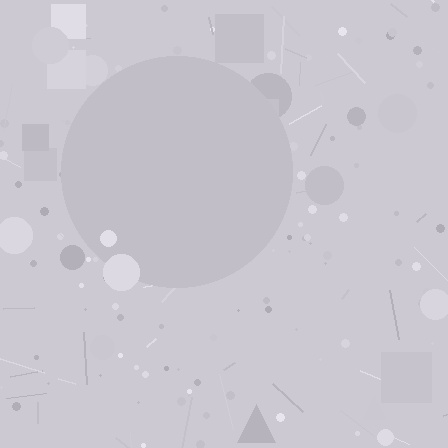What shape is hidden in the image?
A circle is hidden in the image.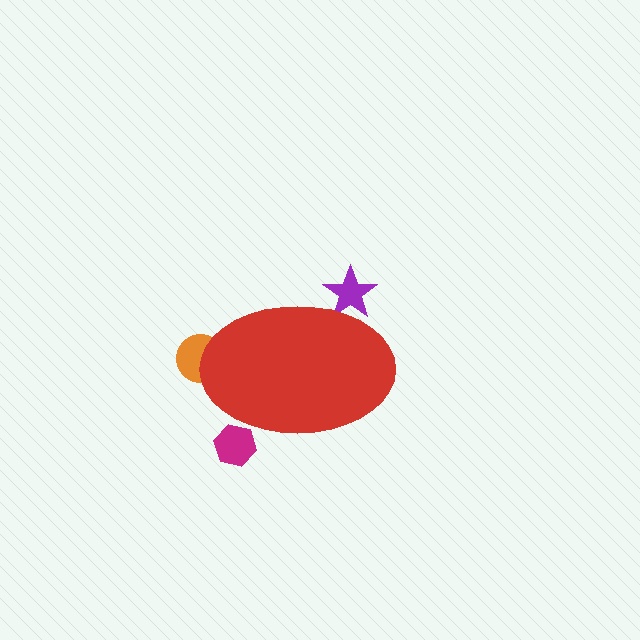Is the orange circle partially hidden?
Yes, the orange circle is partially hidden behind the red ellipse.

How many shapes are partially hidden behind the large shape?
3 shapes are partially hidden.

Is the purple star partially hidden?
Yes, the purple star is partially hidden behind the red ellipse.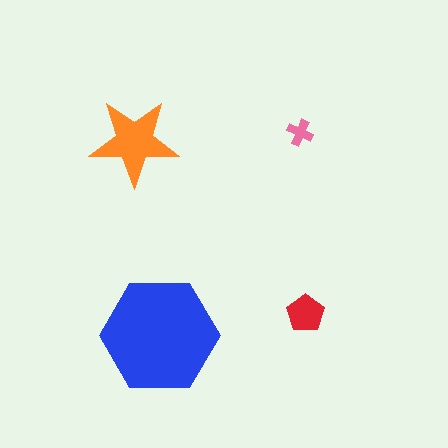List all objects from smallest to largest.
The pink cross, the red pentagon, the orange star, the blue hexagon.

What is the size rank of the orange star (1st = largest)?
2nd.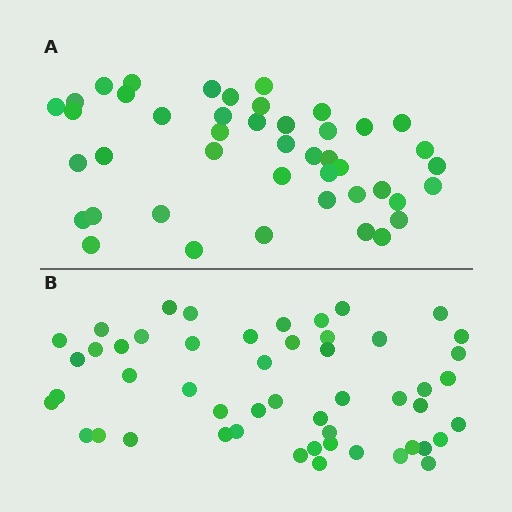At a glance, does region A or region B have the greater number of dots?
Region B (the bottom region) has more dots.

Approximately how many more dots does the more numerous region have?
Region B has roughly 8 or so more dots than region A.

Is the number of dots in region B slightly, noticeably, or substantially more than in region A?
Region B has only slightly more — the two regions are fairly close. The ratio is roughly 1.2 to 1.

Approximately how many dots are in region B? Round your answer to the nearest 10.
About 50 dots. (The exact count is 51, which rounds to 50.)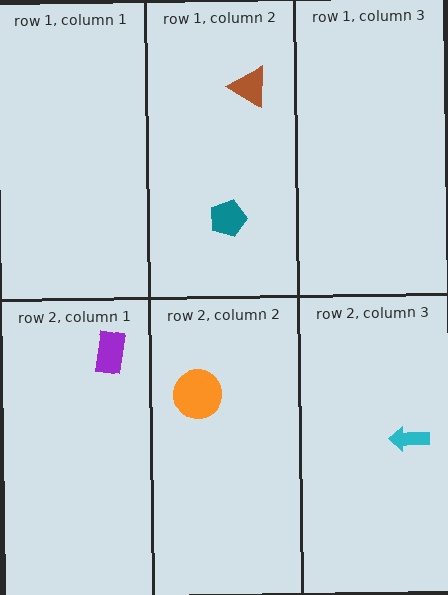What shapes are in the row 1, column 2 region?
The teal pentagon, the brown triangle.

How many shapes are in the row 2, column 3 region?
1.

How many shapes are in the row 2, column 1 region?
1.